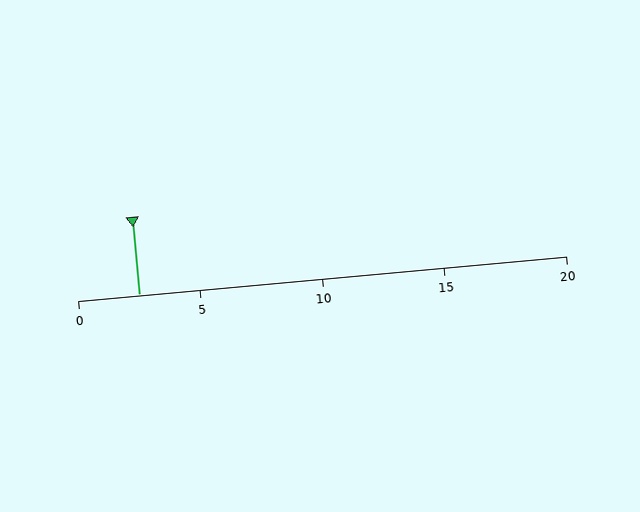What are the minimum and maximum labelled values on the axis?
The axis runs from 0 to 20.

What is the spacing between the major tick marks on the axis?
The major ticks are spaced 5 apart.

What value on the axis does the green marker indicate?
The marker indicates approximately 2.5.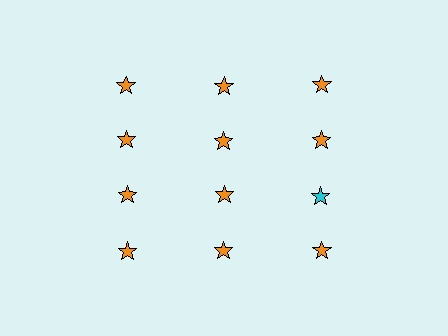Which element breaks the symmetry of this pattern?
The cyan star in the third row, center column breaks the symmetry. All other shapes are orange stars.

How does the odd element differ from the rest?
It has a different color: cyan instead of orange.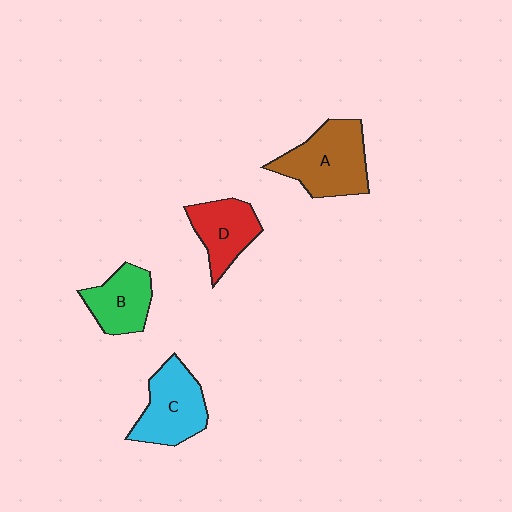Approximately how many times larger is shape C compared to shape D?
Approximately 1.2 times.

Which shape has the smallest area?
Shape B (green).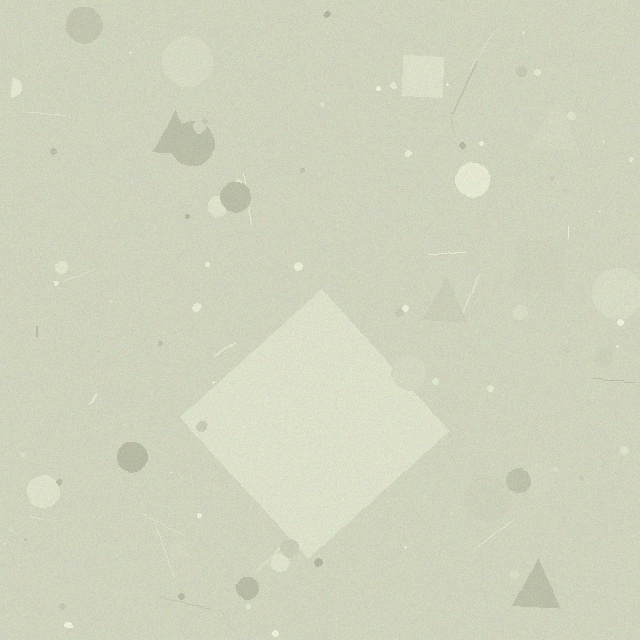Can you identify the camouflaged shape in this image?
The camouflaged shape is a diamond.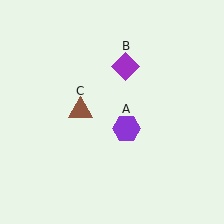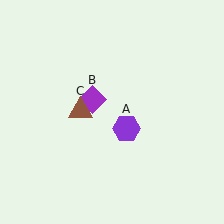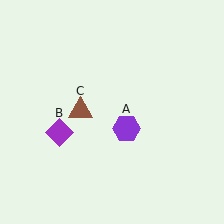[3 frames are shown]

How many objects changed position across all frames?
1 object changed position: purple diamond (object B).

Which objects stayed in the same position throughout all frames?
Purple hexagon (object A) and brown triangle (object C) remained stationary.